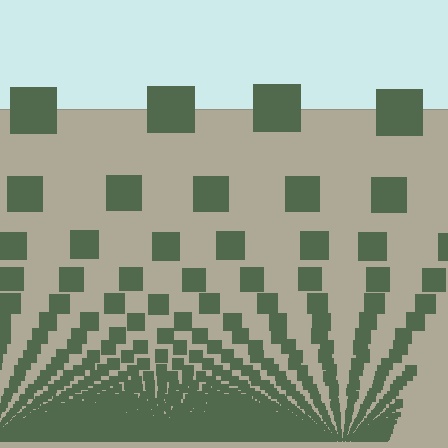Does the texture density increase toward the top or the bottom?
Density increases toward the bottom.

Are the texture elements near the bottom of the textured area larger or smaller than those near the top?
Smaller. The gradient is inverted — elements near the bottom are smaller and denser.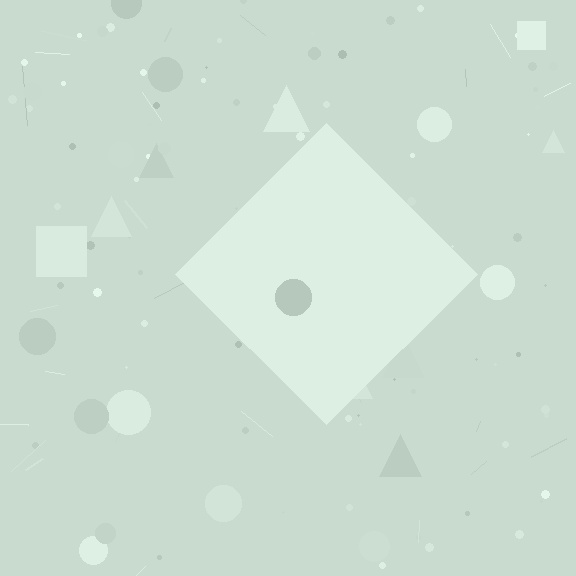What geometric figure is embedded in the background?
A diamond is embedded in the background.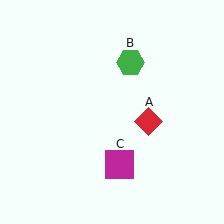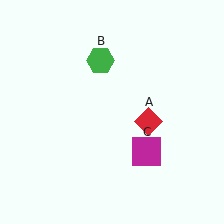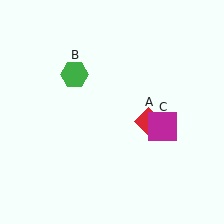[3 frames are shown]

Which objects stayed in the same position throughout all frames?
Red diamond (object A) remained stationary.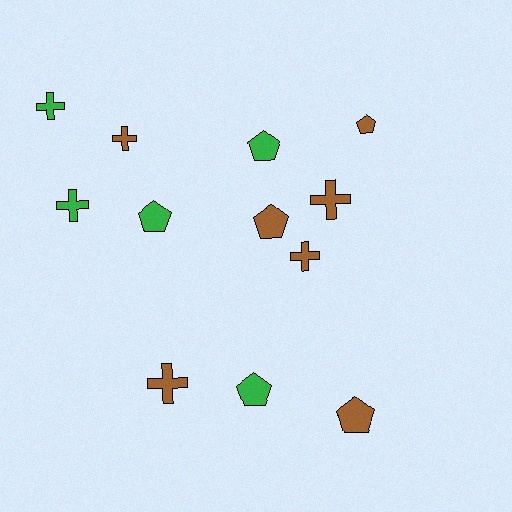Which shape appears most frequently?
Pentagon, with 6 objects.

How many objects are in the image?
There are 12 objects.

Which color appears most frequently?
Brown, with 7 objects.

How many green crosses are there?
There are 2 green crosses.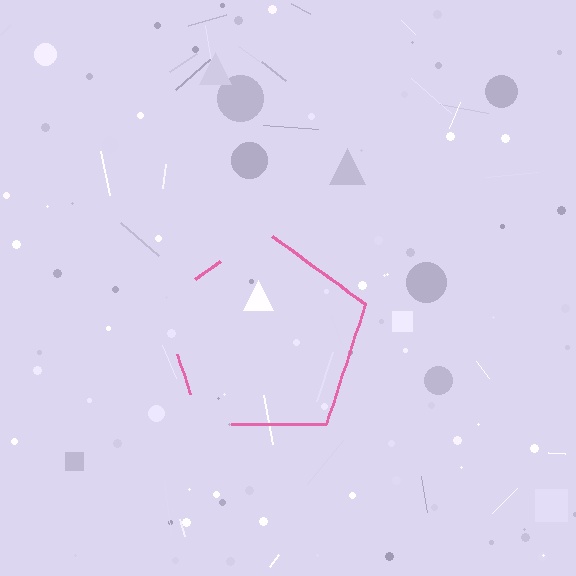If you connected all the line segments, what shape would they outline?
They would outline a pentagon.